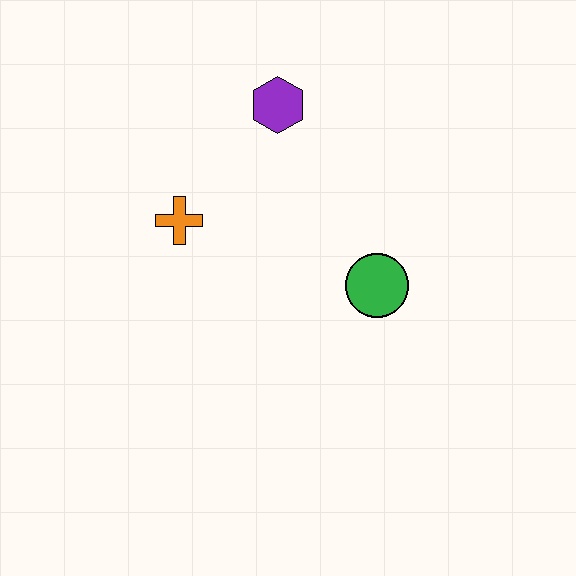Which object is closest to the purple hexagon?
The orange cross is closest to the purple hexagon.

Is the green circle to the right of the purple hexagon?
Yes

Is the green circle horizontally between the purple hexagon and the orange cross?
No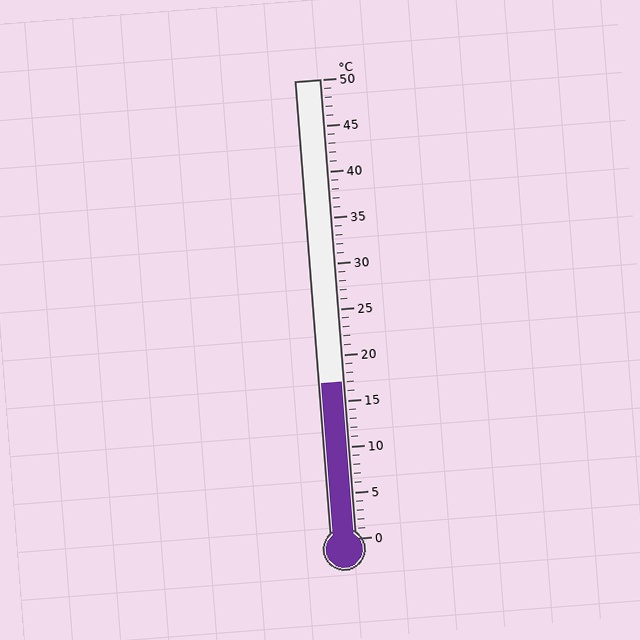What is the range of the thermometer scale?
The thermometer scale ranges from 0°C to 50°C.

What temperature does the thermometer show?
The thermometer shows approximately 17°C.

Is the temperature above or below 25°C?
The temperature is below 25°C.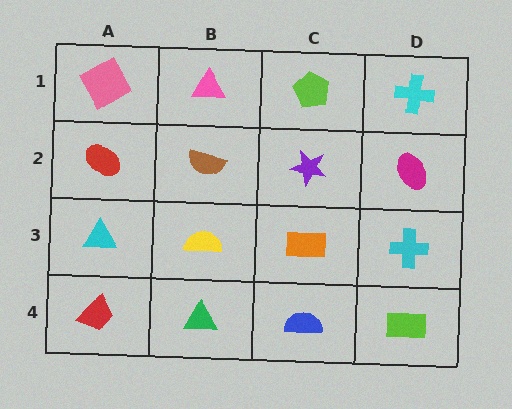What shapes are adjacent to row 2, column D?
A cyan cross (row 1, column D), a cyan cross (row 3, column D), a purple star (row 2, column C).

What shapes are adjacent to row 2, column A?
A pink diamond (row 1, column A), a cyan triangle (row 3, column A), a brown semicircle (row 2, column B).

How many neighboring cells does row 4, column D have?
2.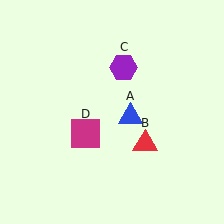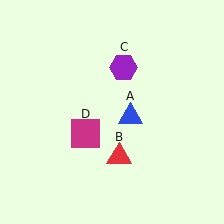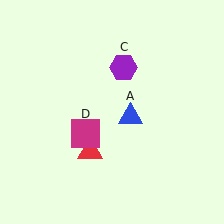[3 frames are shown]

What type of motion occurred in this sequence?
The red triangle (object B) rotated clockwise around the center of the scene.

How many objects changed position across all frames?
1 object changed position: red triangle (object B).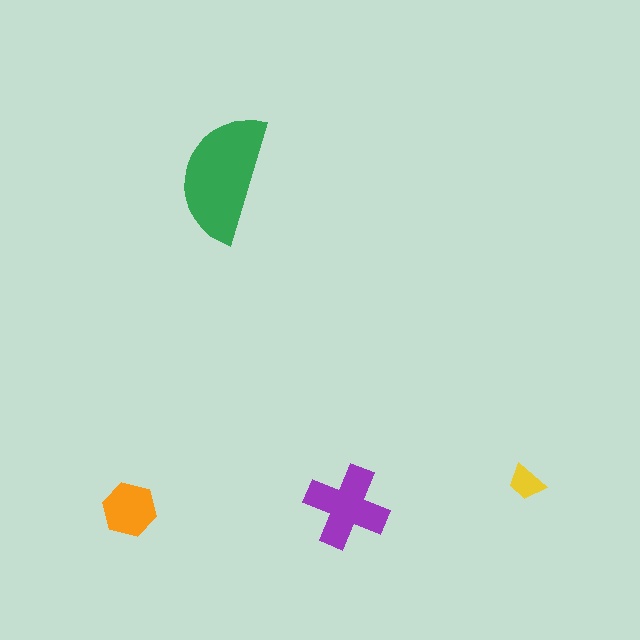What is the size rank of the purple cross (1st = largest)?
2nd.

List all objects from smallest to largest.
The yellow trapezoid, the orange hexagon, the purple cross, the green semicircle.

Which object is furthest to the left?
The orange hexagon is leftmost.